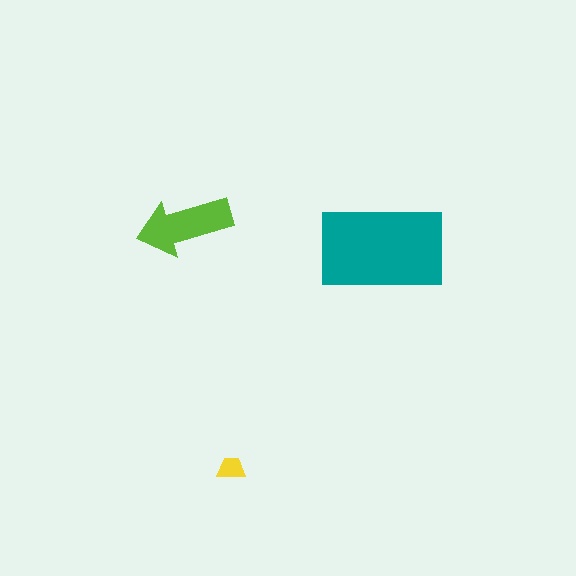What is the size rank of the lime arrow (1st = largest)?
2nd.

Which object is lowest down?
The yellow trapezoid is bottommost.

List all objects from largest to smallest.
The teal rectangle, the lime arrow, the yellow trapezoid.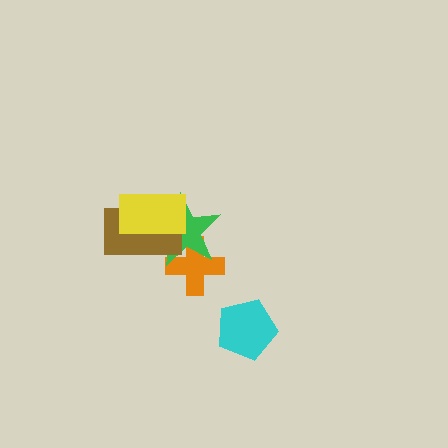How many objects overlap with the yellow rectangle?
2 objects overlap with the yellow rectangle.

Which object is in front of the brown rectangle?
The yellow rectangle is in front of the brown rectangle.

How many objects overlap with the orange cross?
1 object overlaps with the orange cross.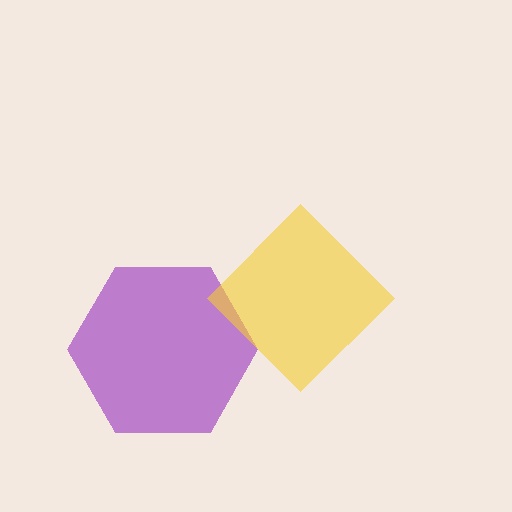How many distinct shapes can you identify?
There are 2 distinct shapes: a purple hexagon, a yellow diamond.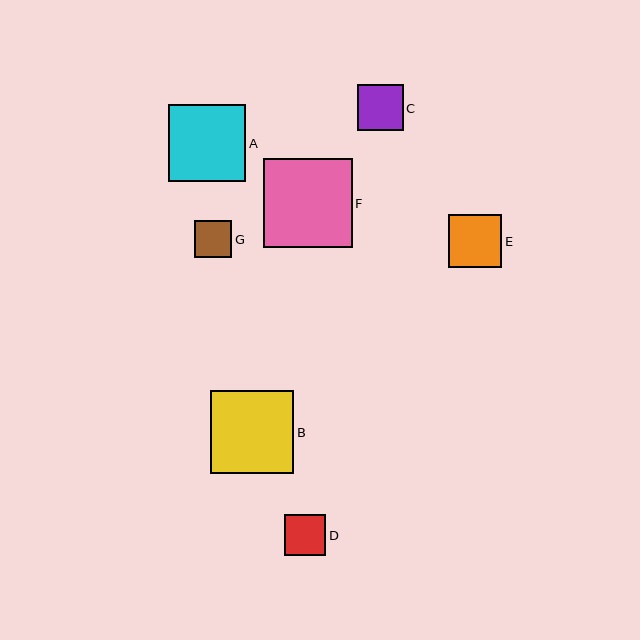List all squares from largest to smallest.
From largest to smallest: F, B, A, E, C, D, G.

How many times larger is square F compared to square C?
Square F is approximately 1.9 times the size of square C.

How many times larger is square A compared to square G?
Square A is approximately 2.1 times the size of square G.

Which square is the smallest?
Square G is the smallest with a size of approximately 37 pixels.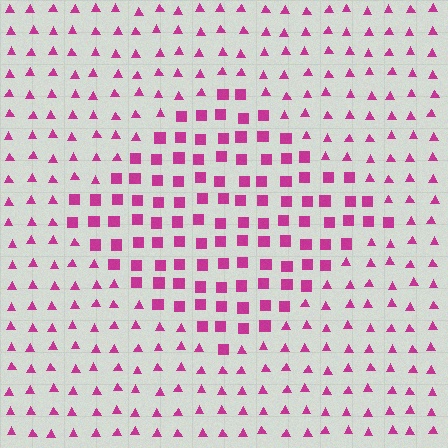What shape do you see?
I see a diamond.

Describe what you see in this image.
The image is filled with small magenta elements arranged in a uniform grid. A diamond-shaped region contains squares, while the surrounding area contains triangles. The boundary is defined purely by the change in element shape.